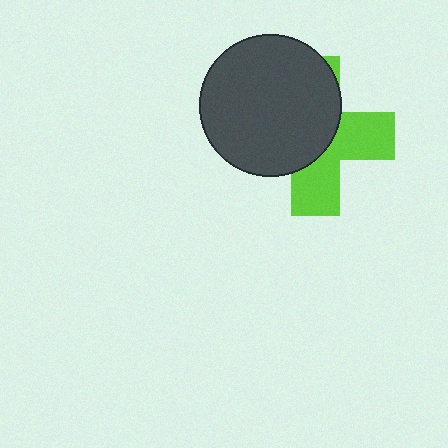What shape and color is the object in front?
The object in front is a dark gray circle.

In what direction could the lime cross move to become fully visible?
The lime cross could move toward the lower-right. That would shift it out from behind the dark gray circle entirely.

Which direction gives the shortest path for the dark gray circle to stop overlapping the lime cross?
Moving toward the upper-left gives the shortest separation.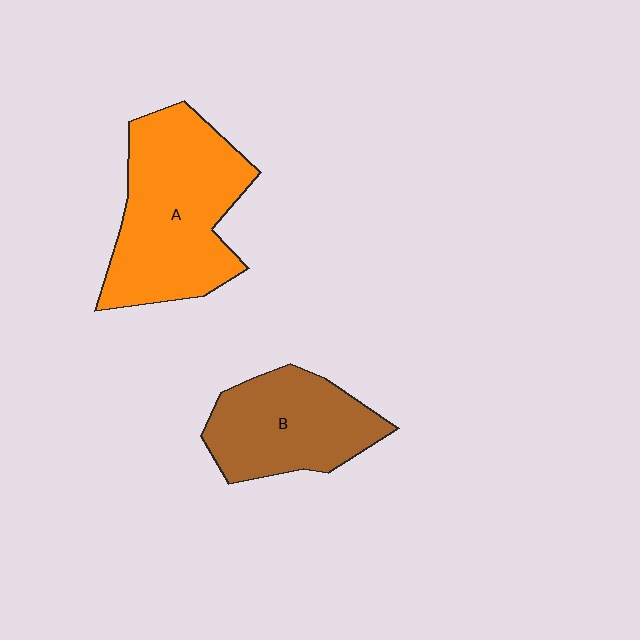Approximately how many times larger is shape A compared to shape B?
Approximately 1.4 times.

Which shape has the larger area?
Shape A (orange).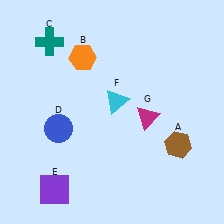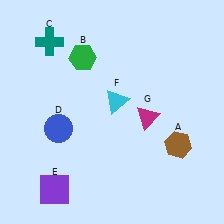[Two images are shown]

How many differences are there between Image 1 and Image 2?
There is 1 difference between the two images.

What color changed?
The hexagon (B) changed from orange in Image 1 to green in Image 2.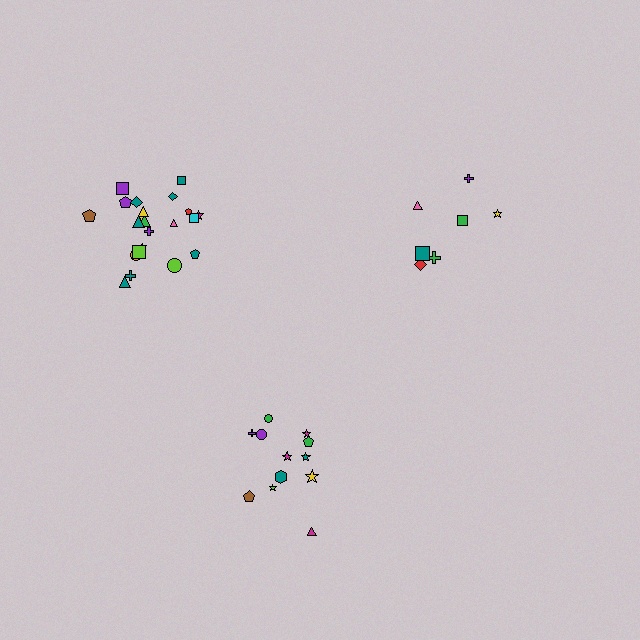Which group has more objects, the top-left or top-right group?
The top-left group.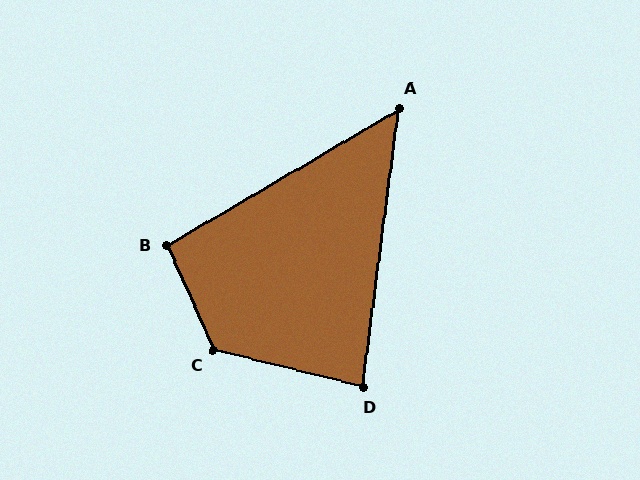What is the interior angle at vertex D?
Approximately 83 degrees (acute).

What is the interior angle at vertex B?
Approximately 97 degrees (obtuse).